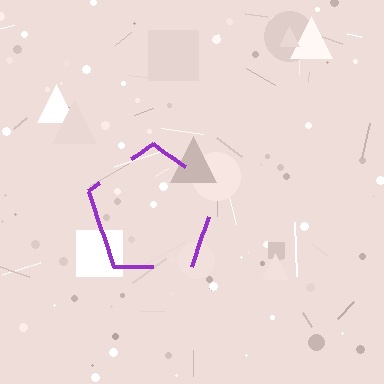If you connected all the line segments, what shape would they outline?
They would outline a pentagon.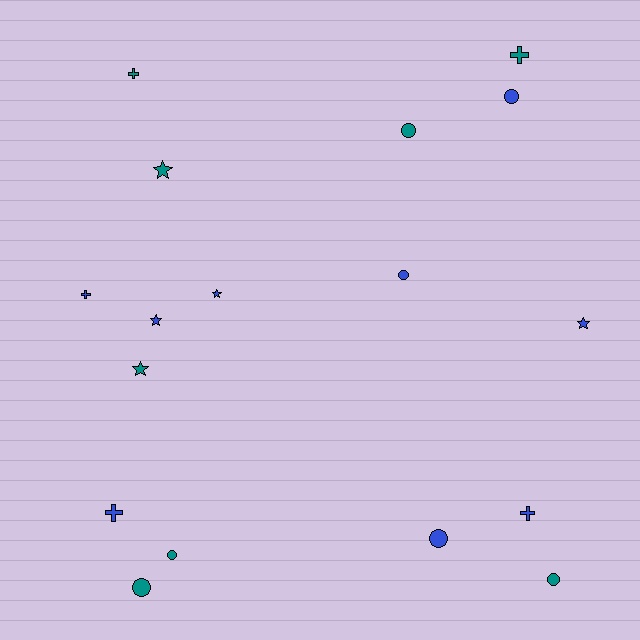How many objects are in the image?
There are 17 objects.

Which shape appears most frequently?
Circle, with 7 objects.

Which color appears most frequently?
Blue, with 9 objects.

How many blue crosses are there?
There are 3 blue crosses.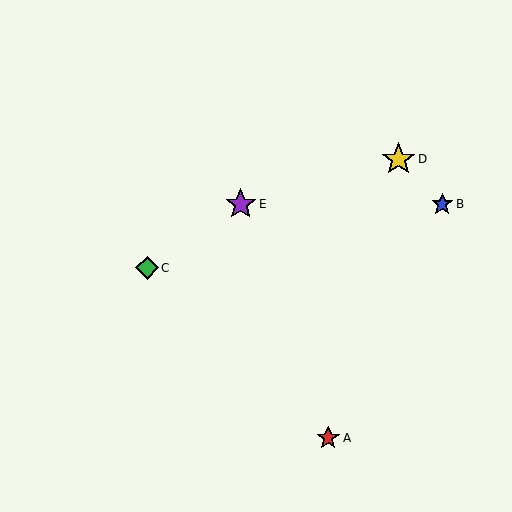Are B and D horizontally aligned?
No, B is at y≈204 and D is at y≈159.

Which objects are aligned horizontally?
Objects B, E are aligned horizontally.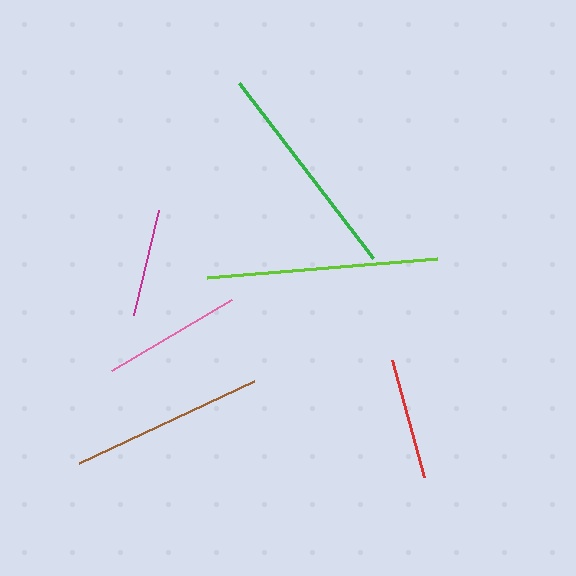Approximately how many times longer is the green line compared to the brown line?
The green line is approximately 1.1 times the length of the brown line.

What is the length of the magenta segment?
The magenta segment is approximately 107 pixels long.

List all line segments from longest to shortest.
From longest to shortest: lime, green, brown, pink, red, magenta.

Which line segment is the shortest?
The magenta line is the shortest at approximately 107 pixels.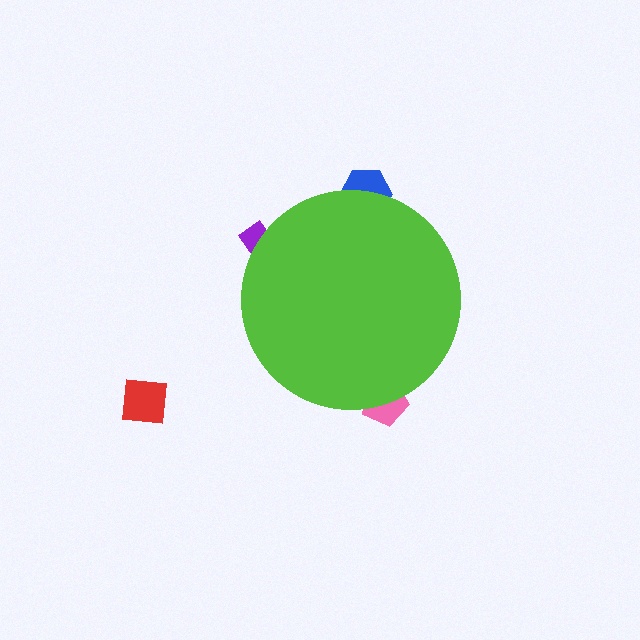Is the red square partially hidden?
No, the red square is fully visible.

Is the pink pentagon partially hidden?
Yes, the pink pentagon is partially hidden behind the lime circle.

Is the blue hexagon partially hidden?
Yes, the blue hexagon is partially hidden behind the lime circle.